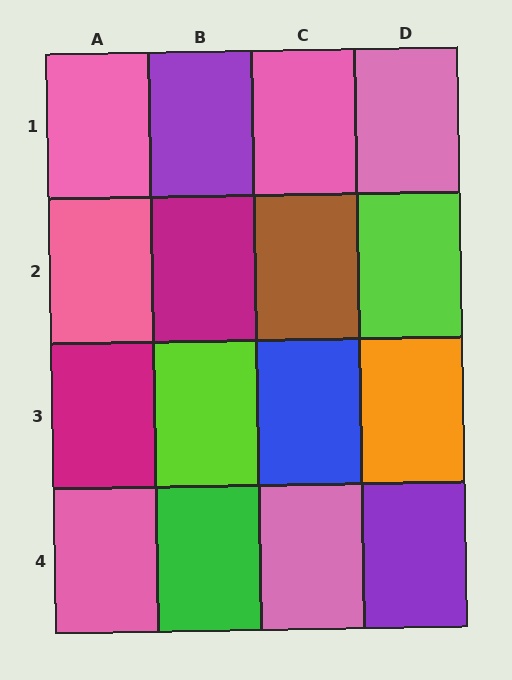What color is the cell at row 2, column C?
Brown.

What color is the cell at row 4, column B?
Green.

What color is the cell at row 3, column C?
Blue.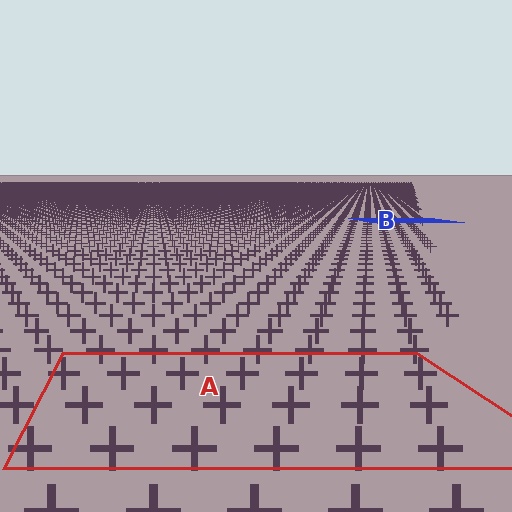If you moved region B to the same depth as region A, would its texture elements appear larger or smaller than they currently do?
They would appear larger. At a closer depth, the same texture elements are projected at a bigger on-screen size.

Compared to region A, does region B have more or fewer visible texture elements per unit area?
Region B has more texture elements per unit area — they are packed more densely because it is farther away.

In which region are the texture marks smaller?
The texture marks are smaller in region B, because it is farther away.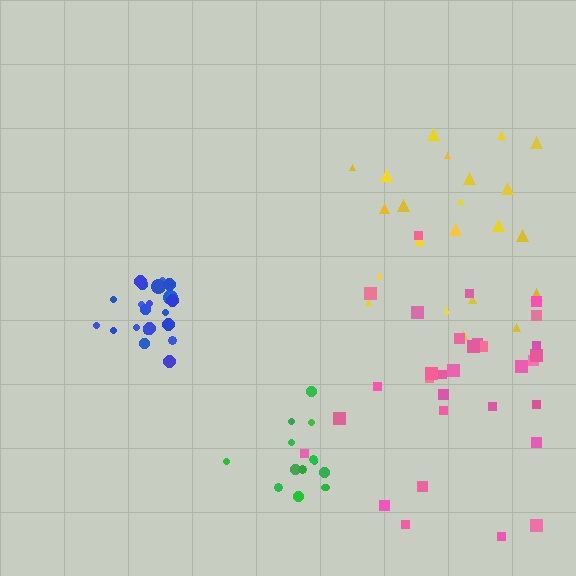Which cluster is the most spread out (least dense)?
Yellow.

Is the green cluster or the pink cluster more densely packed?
Green.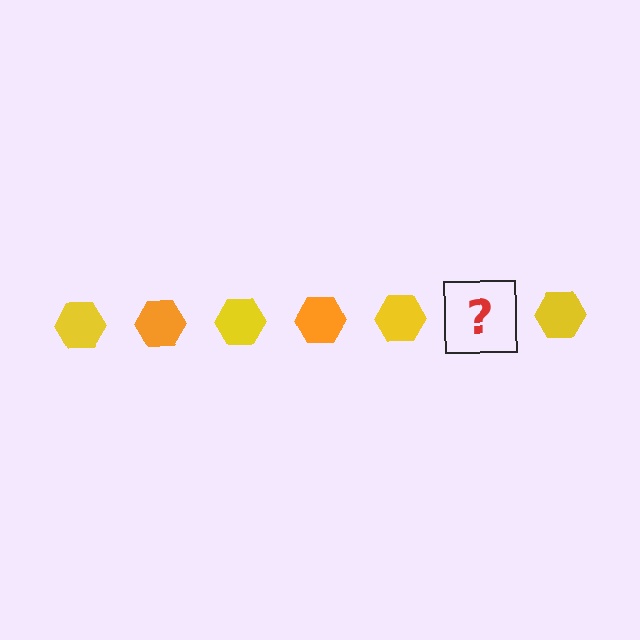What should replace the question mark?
The question mark should be replaced with an orange hexagon.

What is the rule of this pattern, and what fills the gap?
The rule is that the pattern cycles through yellow, orange hexagons. The gap should be filled with an orange hexagon.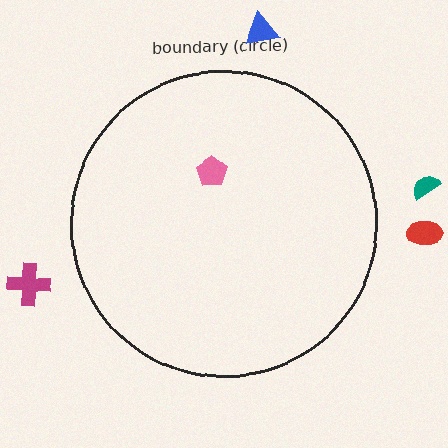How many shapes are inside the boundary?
1 inside, 4 outside.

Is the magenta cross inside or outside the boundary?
Outside.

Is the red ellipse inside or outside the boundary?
Outside.